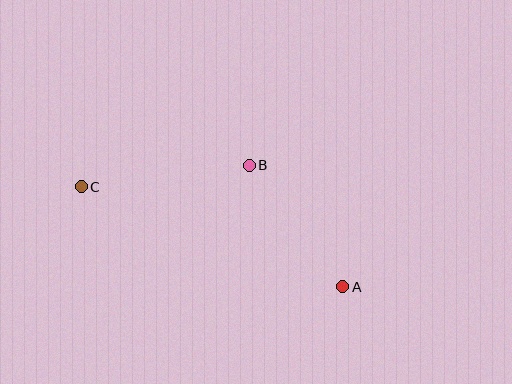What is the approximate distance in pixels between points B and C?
The distance between B and C is approximately 170 pixels.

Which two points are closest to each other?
Points A and B are closest to each other.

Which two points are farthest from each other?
Points A and C are farthest from each other.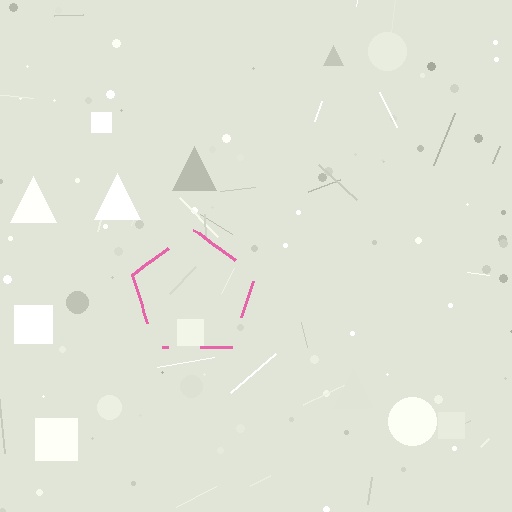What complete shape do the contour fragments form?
The contour fragments form a pentagon.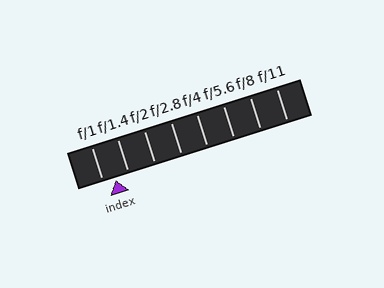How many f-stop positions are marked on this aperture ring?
There are 8 f-stop positions marked.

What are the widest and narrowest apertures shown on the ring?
The widest aperture shown is f/1 and the narrowest is f/11.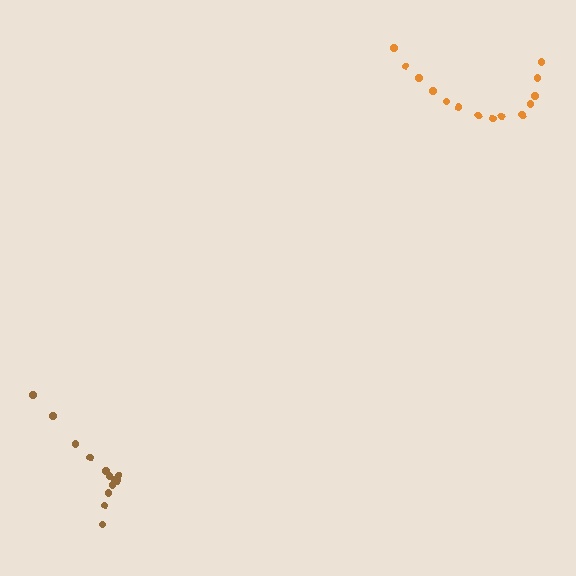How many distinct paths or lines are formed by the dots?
There are 2 distinct paths.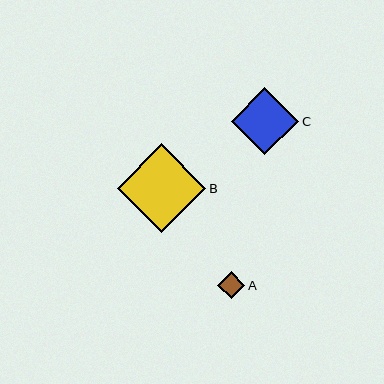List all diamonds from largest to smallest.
From largest to smallest: B, C, A.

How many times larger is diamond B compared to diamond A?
Diamond B is approximately 3.3 times the size of diamond A.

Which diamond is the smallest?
Diamond A is the smallest with a size of approximately 27 pixels.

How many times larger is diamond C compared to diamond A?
Diamond C is approximately 2.5 times the size of diamond A.